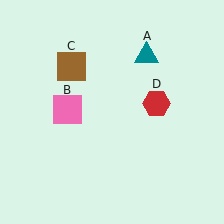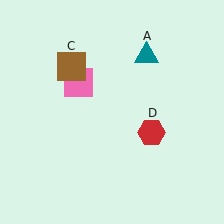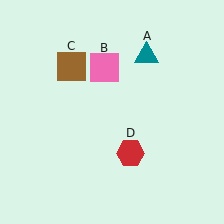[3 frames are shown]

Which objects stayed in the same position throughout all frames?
Teal triangle (object A) and brown square (object C) remained stationary.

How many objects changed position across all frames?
2 objects changed position: pink square (object B), red hexagon (object D).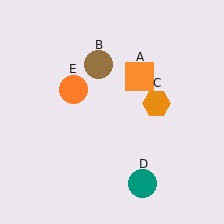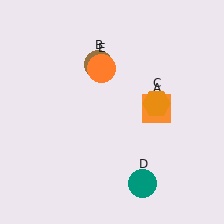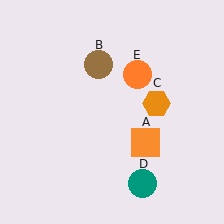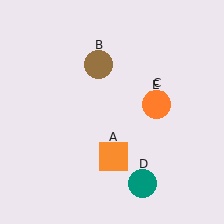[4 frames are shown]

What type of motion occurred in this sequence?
The orange square (object A), orange circle (object E) rotated clockwise around the center of the scene.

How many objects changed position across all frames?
2 objects changed position: orange square (object A), orange circle (object E).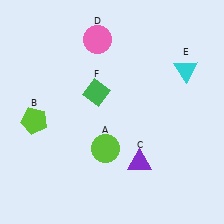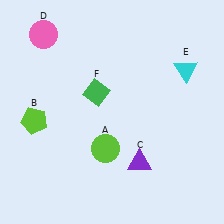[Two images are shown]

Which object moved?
The pink circle (D) moved left.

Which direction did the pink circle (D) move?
The pink circle (D) moved left.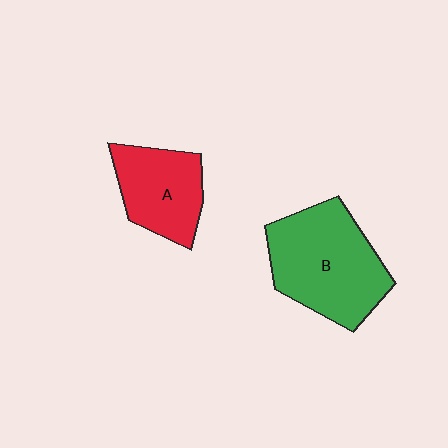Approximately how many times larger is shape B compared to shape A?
Approximately 1.5 times.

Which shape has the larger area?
Shape B (green).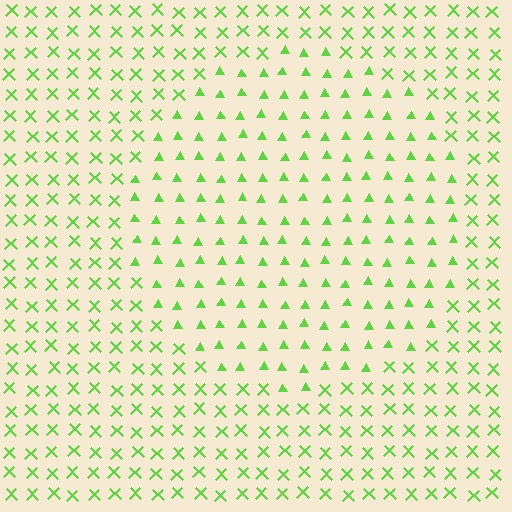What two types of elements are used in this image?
The image uses triangles inside the circle region and X marks outside it.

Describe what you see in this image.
The image is filled with small lime elements arranged in a uniform grid. A circle-shaped region contains triangles, while the surrounding area contains X marks. The boundary is defined purely by the change in element shape.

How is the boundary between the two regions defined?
The boundary is defined by a change in element shape: triangles inside vs. X marks outside. All elements share the same color and spacing.